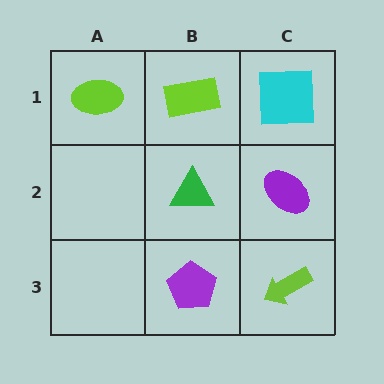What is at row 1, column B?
A lime rectangle.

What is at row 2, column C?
A purple ellipse.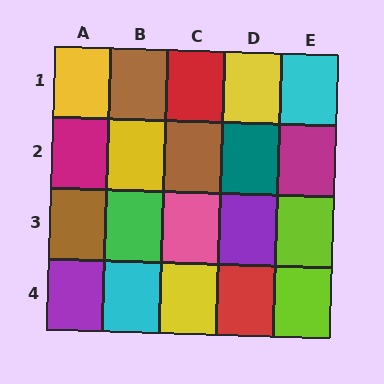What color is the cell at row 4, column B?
Cyan.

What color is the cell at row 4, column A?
Purple.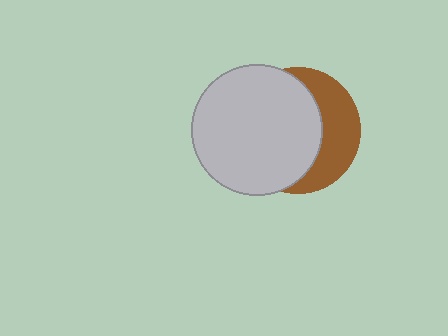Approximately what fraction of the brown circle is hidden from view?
Roughly 63% of the brown circle is hidden behind the light gray circle.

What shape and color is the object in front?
The object in front is a light gray circle.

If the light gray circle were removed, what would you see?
You would see the complete brown circle.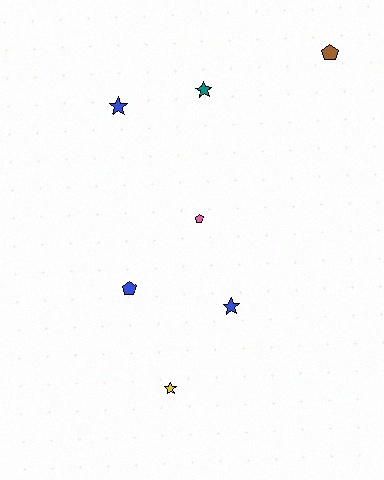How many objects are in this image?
There are 7 objects.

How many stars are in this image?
There are 4 stars.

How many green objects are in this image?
There are no green objects.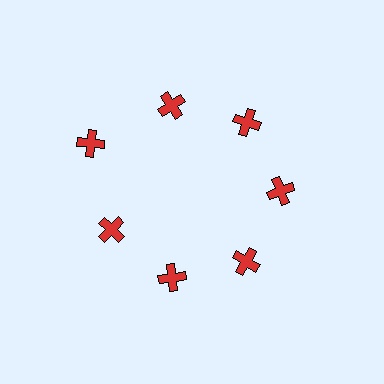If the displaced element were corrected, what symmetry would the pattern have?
It would have 7-fold rotational symmetry — the pattern would map onto itself every 51 degrees.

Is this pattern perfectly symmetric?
No. The 7 red crosses are arranged in a ring, but one element near the 10 o'clock position is pushed outward from the center, breaking the 7-fold rotational symmetry.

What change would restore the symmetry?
The symmetry would be restored by moving it inward, back onto the ring so that all 7 crosses sit at equal angles and equal distance from the center.